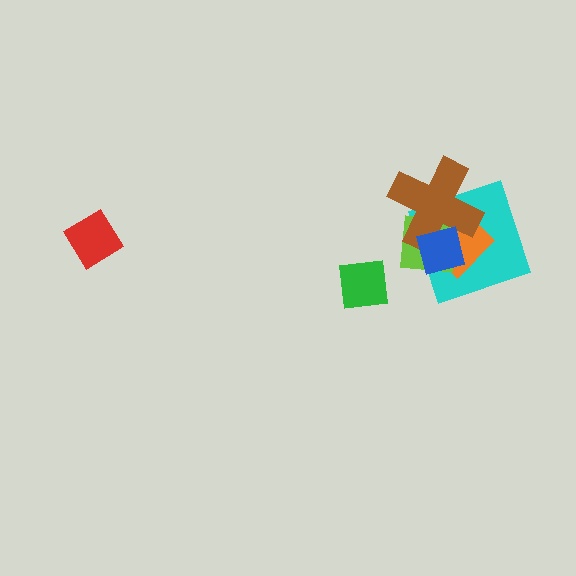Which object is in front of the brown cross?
The blue square is in front of the brown cross.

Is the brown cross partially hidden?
Yes, it is partially covered by another shape.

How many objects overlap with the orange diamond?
4 objects overlap with the orange diamond.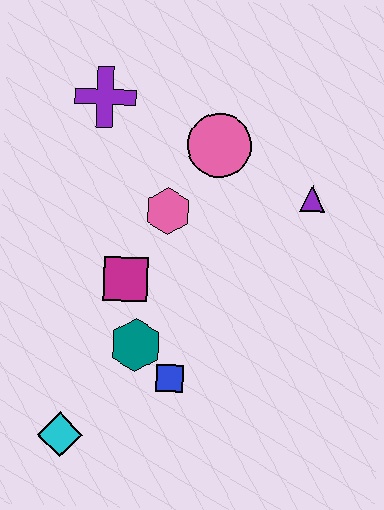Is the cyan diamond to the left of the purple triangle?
Yes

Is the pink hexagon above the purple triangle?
No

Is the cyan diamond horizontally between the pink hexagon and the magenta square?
No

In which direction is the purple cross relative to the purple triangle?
The purple cross is to the left of the purple triangle.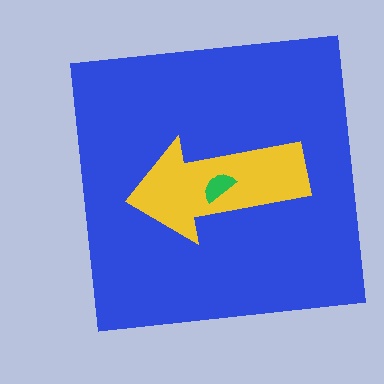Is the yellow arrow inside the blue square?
Yes.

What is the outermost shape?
The blue square.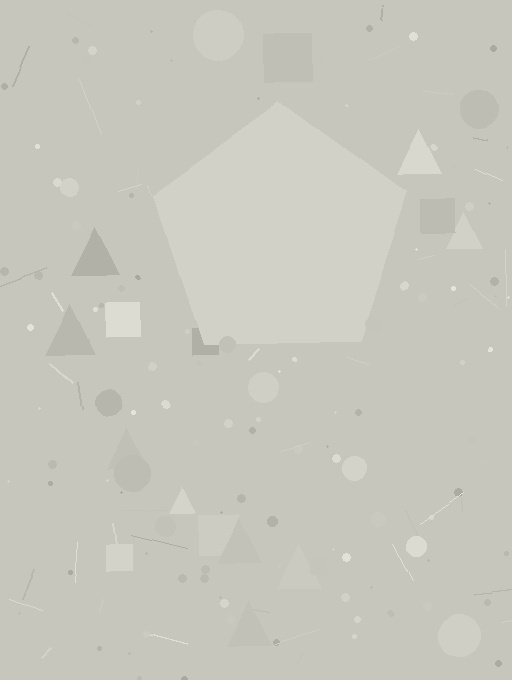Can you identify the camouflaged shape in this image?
The camouflaged shape is a pentagon.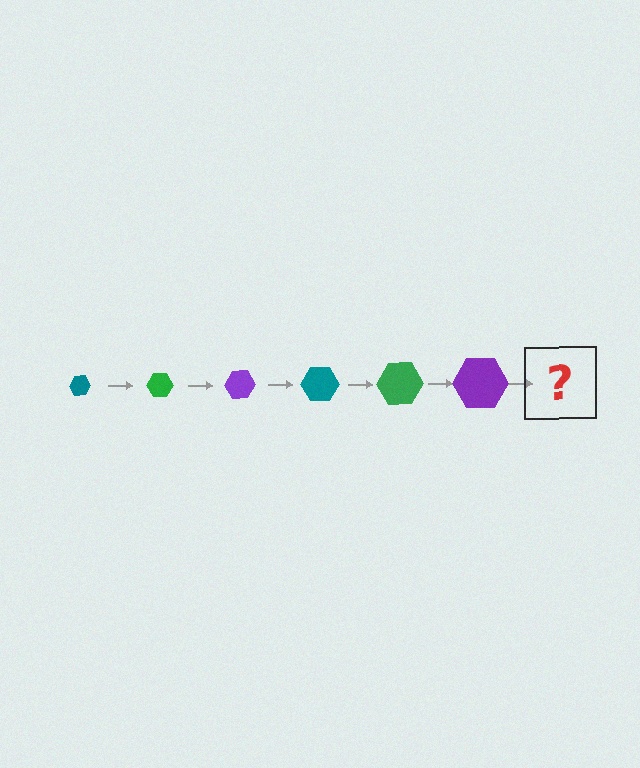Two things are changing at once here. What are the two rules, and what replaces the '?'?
The two rules are that the hexagon grows larger each step and the color cycles through teal, green, and purple. The '?' should be a teal hexagon, larger than the previous one.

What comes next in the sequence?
The next element should be a teal hexagon, larger than the previous one.